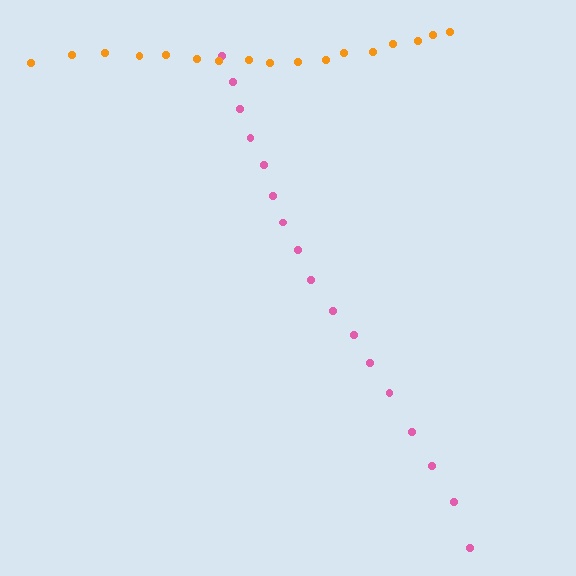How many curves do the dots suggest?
There are 2 distinct paths.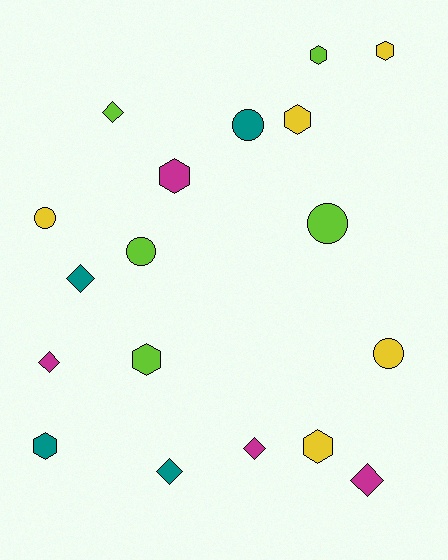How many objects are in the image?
There are 18 objects.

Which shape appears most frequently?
Hexagon, with 7 objects.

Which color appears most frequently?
Yellow, with 5 objects.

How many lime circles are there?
There are 2 lime circles.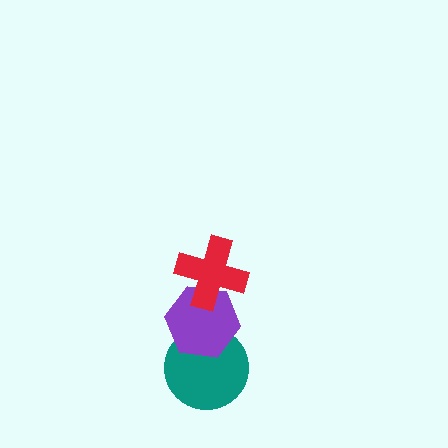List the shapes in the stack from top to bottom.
From top to bottom: the red cross, the purple hexagon, the teal circle.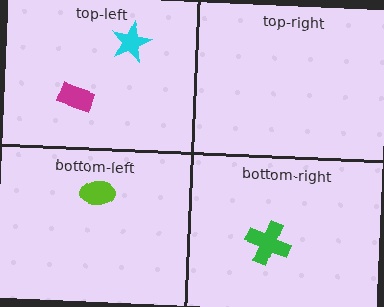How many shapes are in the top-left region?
2.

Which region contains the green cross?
The bottom-right region.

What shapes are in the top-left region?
The cyan star, the magenta rectangle.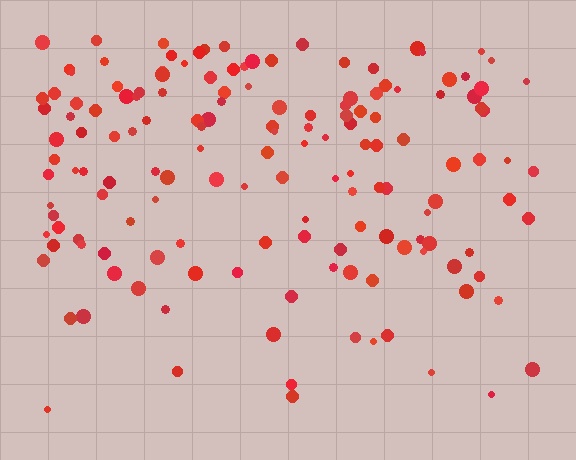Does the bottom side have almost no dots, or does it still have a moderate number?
Still a moderate number, just noticeably fewer than the top.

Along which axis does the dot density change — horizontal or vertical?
Vertical.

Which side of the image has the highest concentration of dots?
The top.